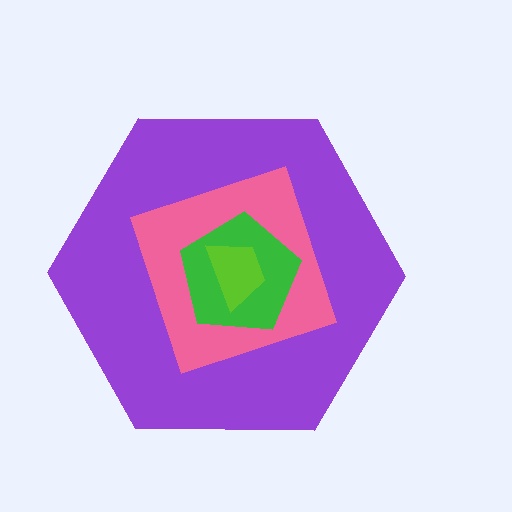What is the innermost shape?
The lime trapezoid.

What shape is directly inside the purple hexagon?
The pink diamond.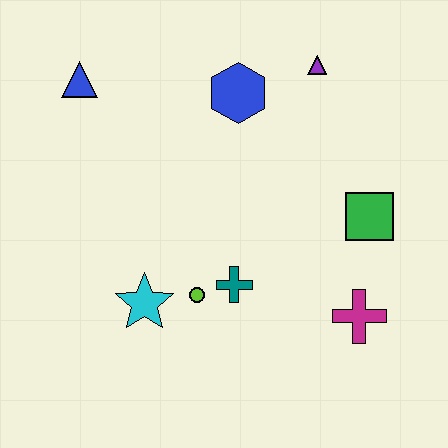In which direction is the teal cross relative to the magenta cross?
The teal cross is to the left of the magenta cross.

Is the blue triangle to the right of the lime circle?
No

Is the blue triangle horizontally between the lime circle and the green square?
No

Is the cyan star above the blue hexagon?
No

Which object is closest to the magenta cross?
The green square is closest to the magenta cross.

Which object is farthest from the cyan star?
The purple triangle is farthest from the cyan star.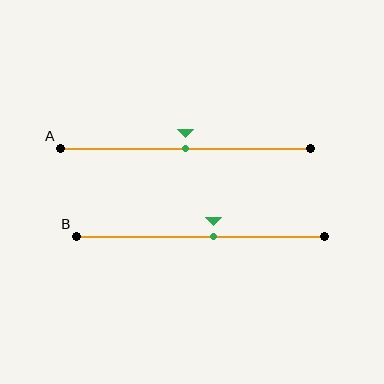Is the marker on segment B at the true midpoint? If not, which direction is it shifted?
No, the marker on segment B is shifted to the right by about 6% of the segment length.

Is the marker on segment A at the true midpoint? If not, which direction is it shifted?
Yes, the marker on segment A is at the true midpoint.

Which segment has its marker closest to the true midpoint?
Segment A has its marker closest to the true midpoint.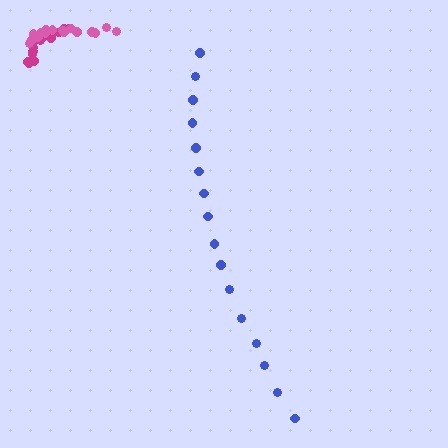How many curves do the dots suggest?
There are 3 distinct paths.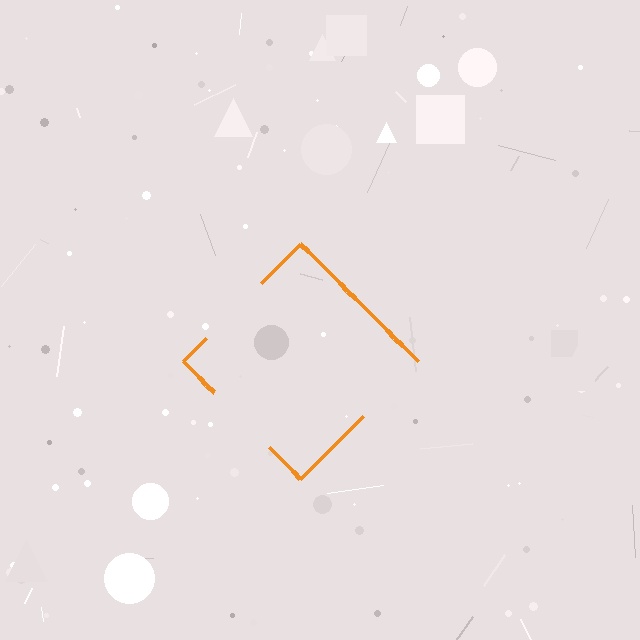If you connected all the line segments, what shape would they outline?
They would outline a diamond.